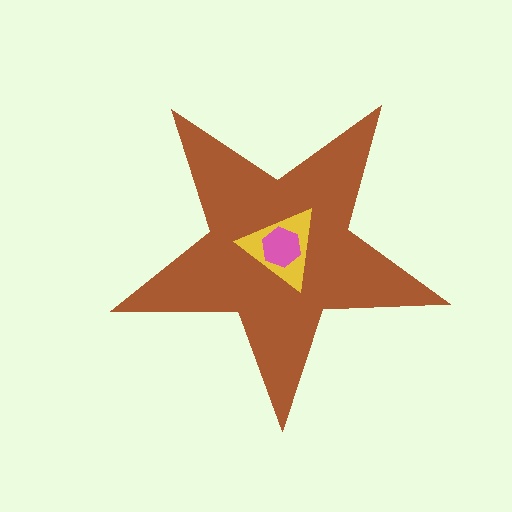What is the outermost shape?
The brown star.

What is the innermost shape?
The pink hexagon.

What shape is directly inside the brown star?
The yellow triangle.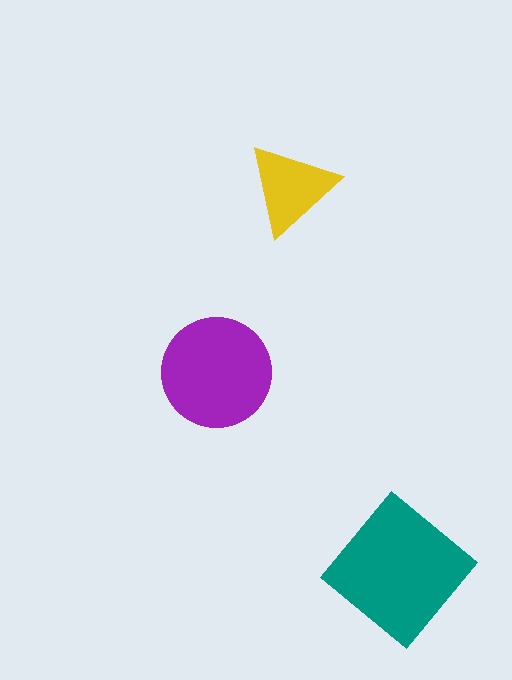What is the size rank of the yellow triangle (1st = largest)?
3rd.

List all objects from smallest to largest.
The yellow triangle, the purple circle, the teal diamond.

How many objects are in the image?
There are 3 objects in the image.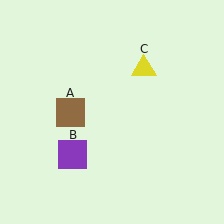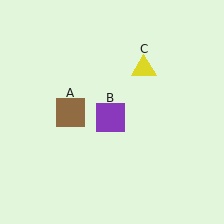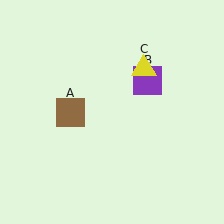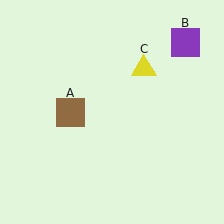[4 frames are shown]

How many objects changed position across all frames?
1 object changed position: purple square (object B).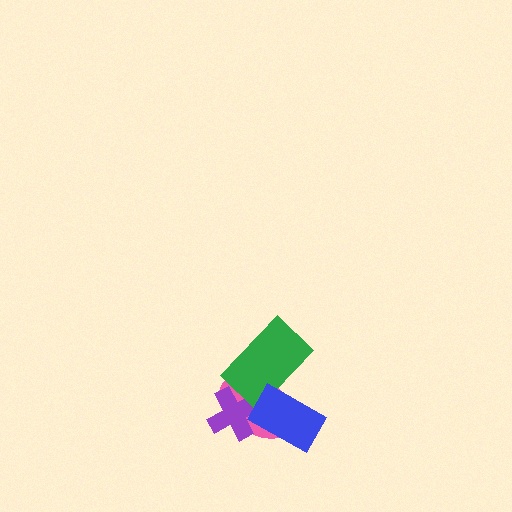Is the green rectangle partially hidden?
Yes, it is partially covered by another shape.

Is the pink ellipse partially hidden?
Yes, it is partially covered by another shape.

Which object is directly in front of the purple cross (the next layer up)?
The green rectangle is directly in front of the purple cross.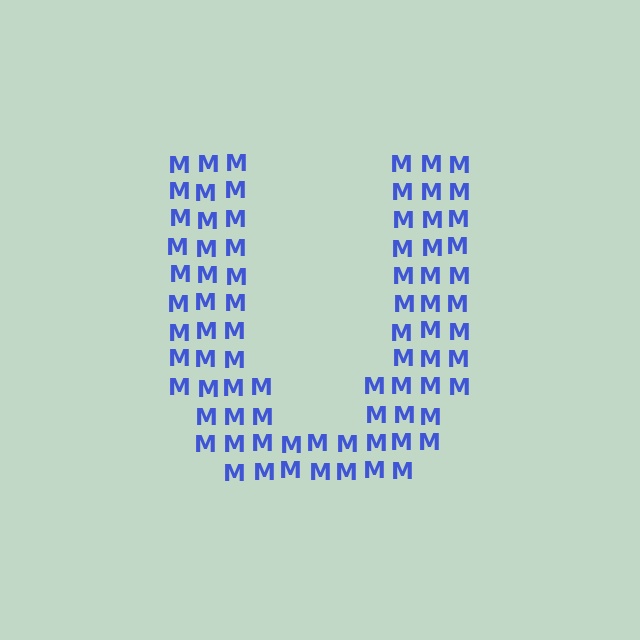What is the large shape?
The large shape is the letter U.